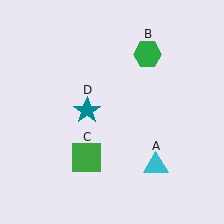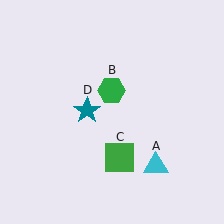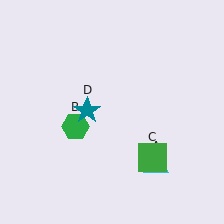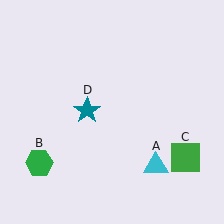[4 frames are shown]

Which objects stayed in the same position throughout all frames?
Cyan triangle (object A) and teal star (object D) remained stationary.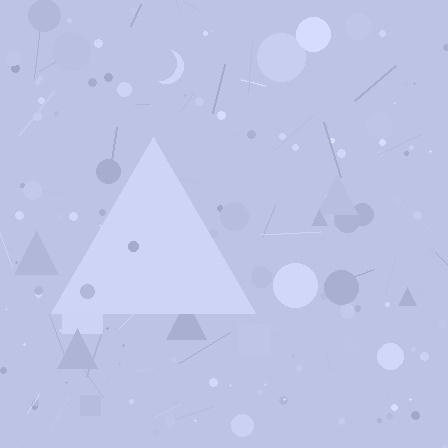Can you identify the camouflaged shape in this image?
The camouflaged shape is a triangle.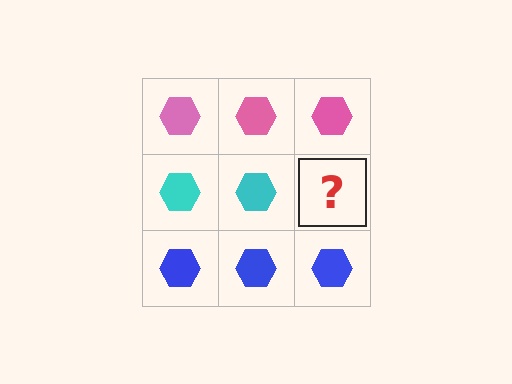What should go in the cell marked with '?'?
The missing cell should contain a cyan hexagon.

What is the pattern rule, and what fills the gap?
The rule is that each row has a consistent color. The gap should be filled with a cyan hexagon.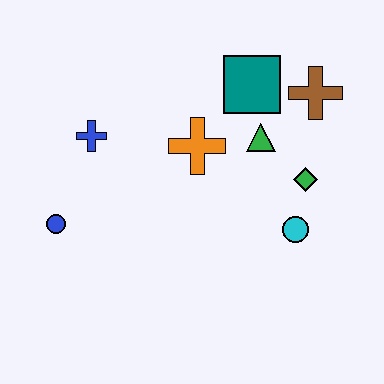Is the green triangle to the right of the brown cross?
No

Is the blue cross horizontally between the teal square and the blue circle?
Yes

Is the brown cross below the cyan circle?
No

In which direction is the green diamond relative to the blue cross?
The green diamond is to the right of the blue cross.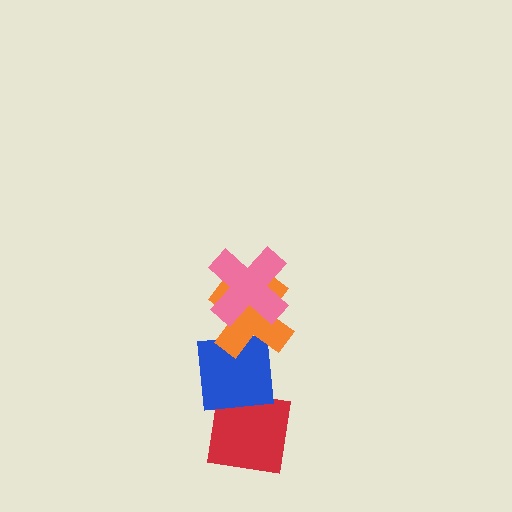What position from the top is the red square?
The red square is 4th from the top.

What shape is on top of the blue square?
The orange cross is on top of the blue square.